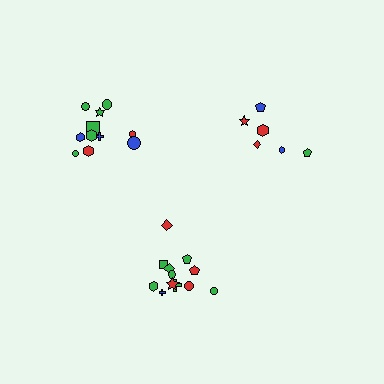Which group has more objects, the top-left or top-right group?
The top-left group.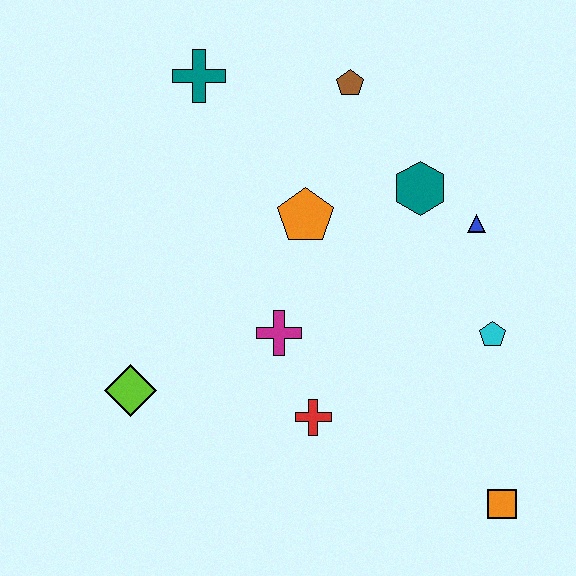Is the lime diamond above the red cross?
Yes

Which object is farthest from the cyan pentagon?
The teal cross is farthest from the cyan pentagon.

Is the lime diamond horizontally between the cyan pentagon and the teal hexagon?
No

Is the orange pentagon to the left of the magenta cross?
No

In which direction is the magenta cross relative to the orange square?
The magenta cross is to the left of the orange square.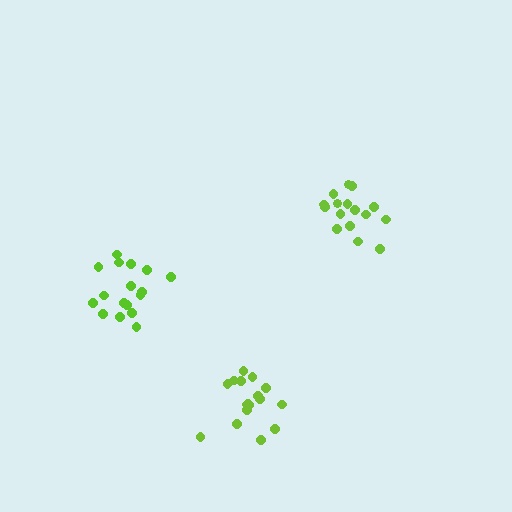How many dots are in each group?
Group 1: 17 dots, Group 2: 16 dots, Group 3: 17 dots (50 total).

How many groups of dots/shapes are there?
There are 3 groups.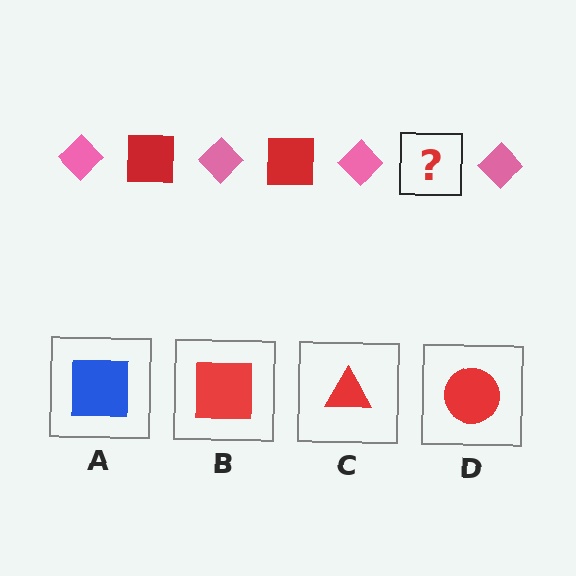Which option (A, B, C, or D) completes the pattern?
B.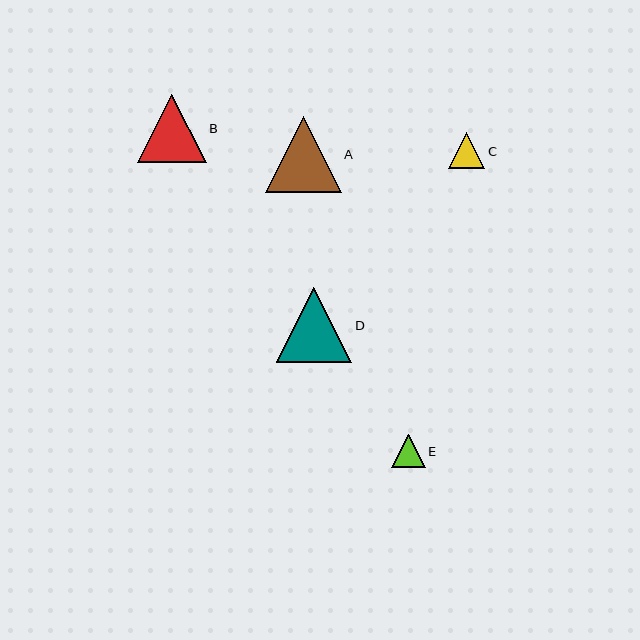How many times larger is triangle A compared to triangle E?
Triangle A is approximately 2.3 times the size of triangle E.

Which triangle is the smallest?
Triangle E is the smallest with a size of approximately 33 pixels.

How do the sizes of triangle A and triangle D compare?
Triangle A and triangle D are approximately the same size.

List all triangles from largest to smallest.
From largest to smallest: A, D, B, C, E.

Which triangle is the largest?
Triangle A is the largest with a size of approximately 76 pixels.